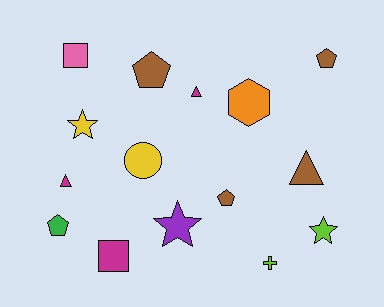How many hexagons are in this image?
There is 1 hexagon.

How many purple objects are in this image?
There is 1 purple object.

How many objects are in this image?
There are 15 objects.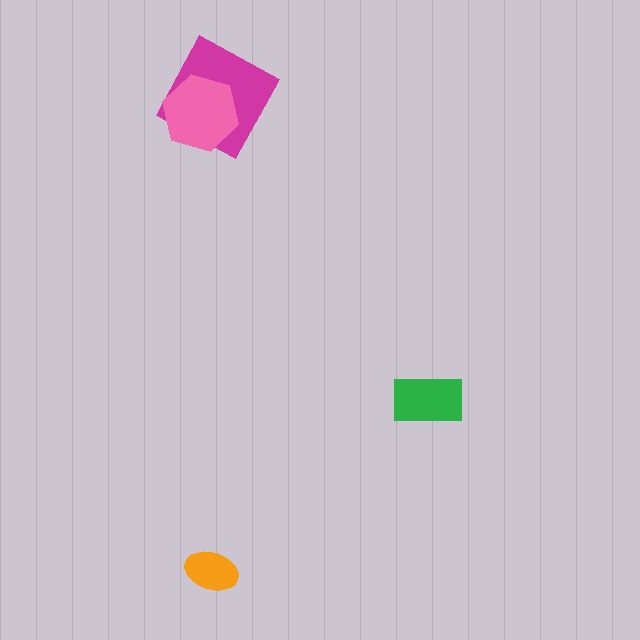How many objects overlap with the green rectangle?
0 objects overlap with the green rectangle.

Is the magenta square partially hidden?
Yes, it is partially covered by another shape.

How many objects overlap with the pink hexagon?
1 object overlaps with the pink hexagon.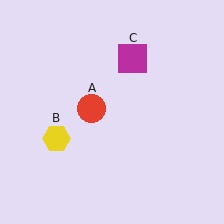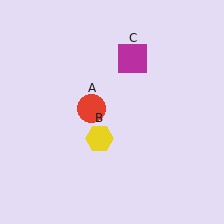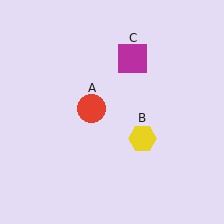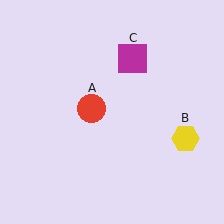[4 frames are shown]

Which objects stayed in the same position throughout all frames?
Red circle (object A) and magenta square (object C) remained stationary.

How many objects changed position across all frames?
1 object changed position: yellow hexagon (object B).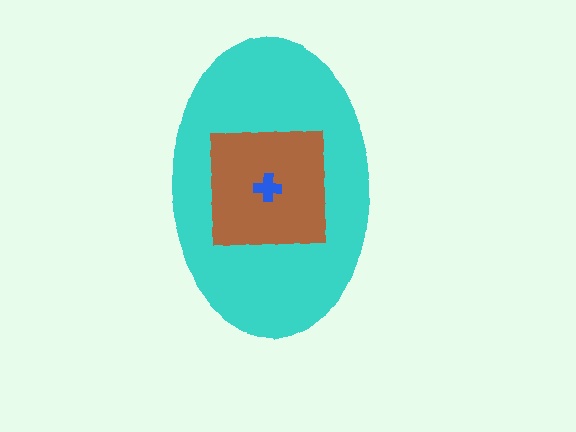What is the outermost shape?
The cyan ellipse.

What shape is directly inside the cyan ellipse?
The brown square.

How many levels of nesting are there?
3.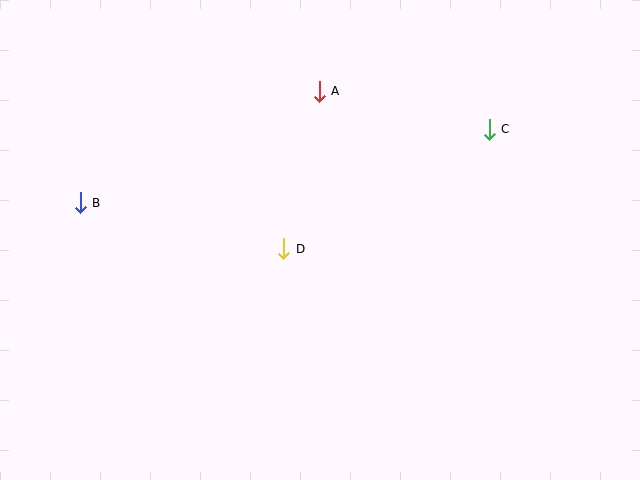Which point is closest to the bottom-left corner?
Point B is closest to the bottom-left corner.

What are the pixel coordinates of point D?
Point D is at (284, 249).